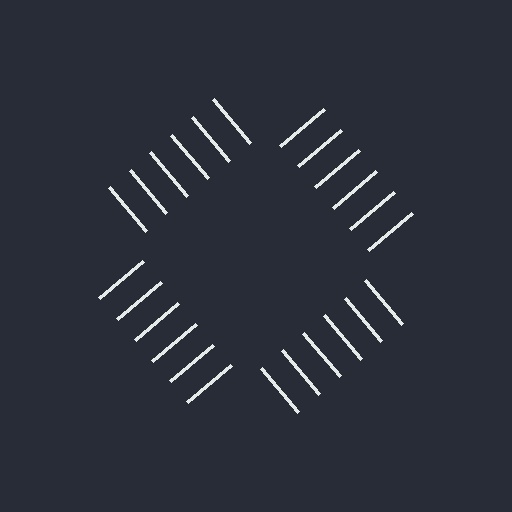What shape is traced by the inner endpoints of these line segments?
An illusory square — the line segments terminate on its edges but no continuous stroke is drawn.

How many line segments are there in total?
24 — 6 along each of the 4 edges.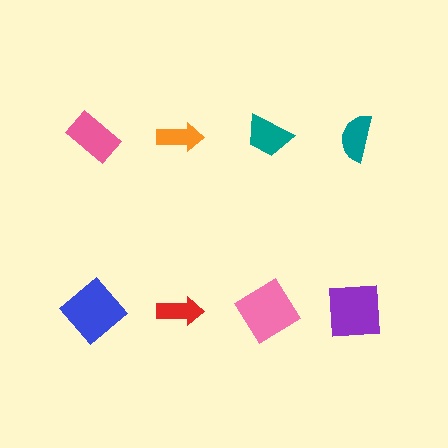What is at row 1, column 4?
A teal semicircle.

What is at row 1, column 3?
A teal trapezoid.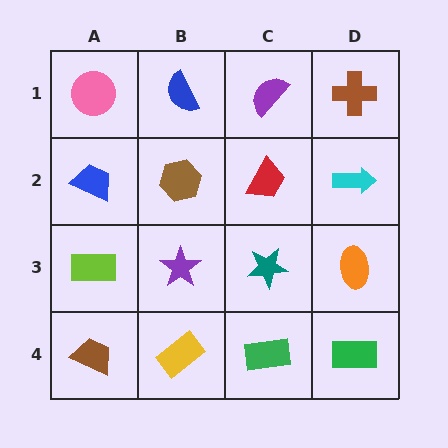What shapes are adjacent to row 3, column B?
A brown hexagon (row 2, column B), a yellow rectangle (row 4, column B), a lime rectangle (row 3, column A), a teal star (row 3, column C).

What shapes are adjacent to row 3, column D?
A cyan arrow (row 2, column D), a green rectangle (row 4, column D), a teal star (row 3, column C).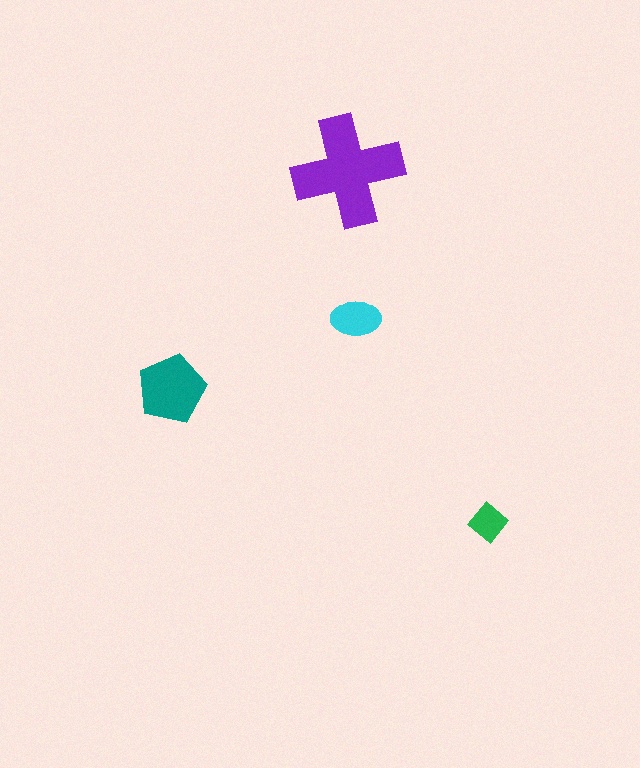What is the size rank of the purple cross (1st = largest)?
1st.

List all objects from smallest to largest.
The green diamond, the cyan ellipse, the teal pentagon, the purple cross.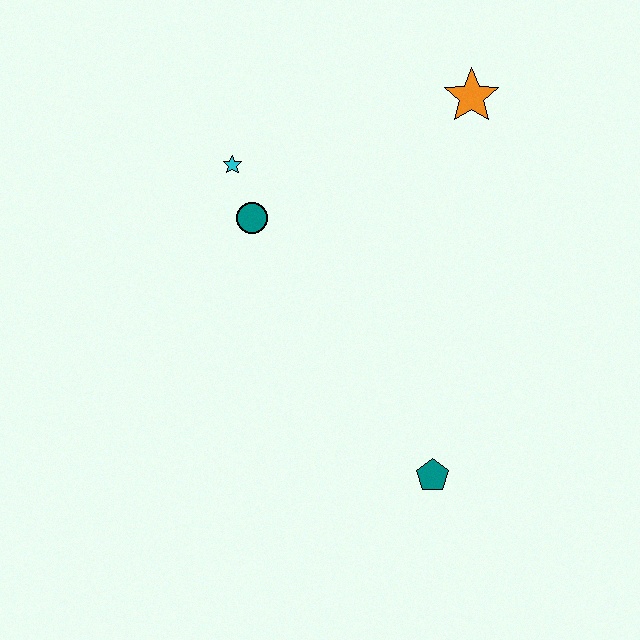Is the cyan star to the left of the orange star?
Yes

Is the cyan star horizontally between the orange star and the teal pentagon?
No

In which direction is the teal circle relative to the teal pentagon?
The teal circle is above the teal pentagon.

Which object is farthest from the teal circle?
The teal pentagon is farthest from the teal circle.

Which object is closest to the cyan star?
The teal circle is closest to the cyan star.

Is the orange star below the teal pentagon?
No